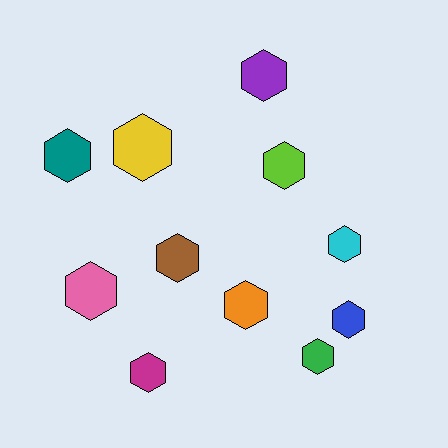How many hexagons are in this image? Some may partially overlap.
There are 11 hexagons.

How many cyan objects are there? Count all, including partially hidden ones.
There is 1 cyan object.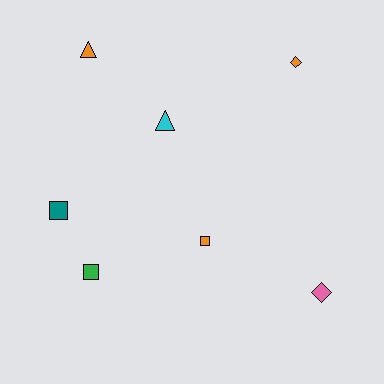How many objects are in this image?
There are 7 objects.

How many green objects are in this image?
There is 1 green object.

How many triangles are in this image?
There are 2 triangles.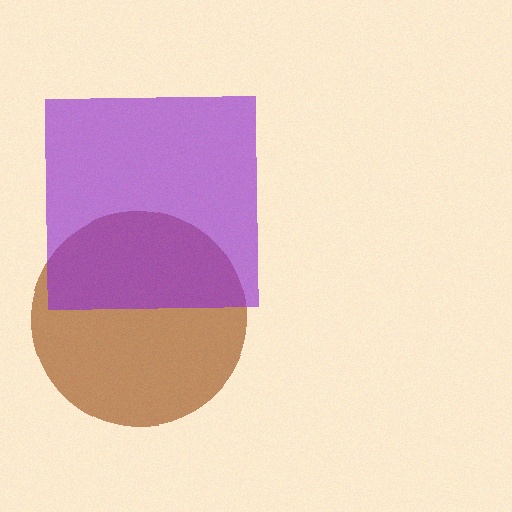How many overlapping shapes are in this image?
There are 2 overlapping shapes in the image.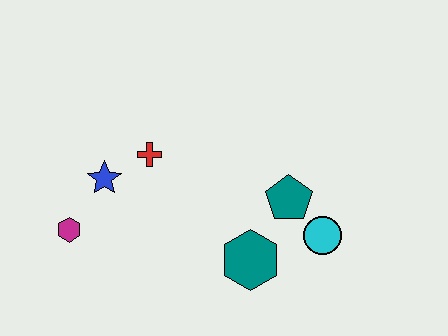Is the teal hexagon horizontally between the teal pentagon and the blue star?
Yes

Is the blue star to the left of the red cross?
Yes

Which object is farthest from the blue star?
The cyan circle is farthest from the blue star.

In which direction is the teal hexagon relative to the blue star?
The teal hexagon is to the right of the blue star.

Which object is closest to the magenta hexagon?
The blue star is closest to the magenta hexagon.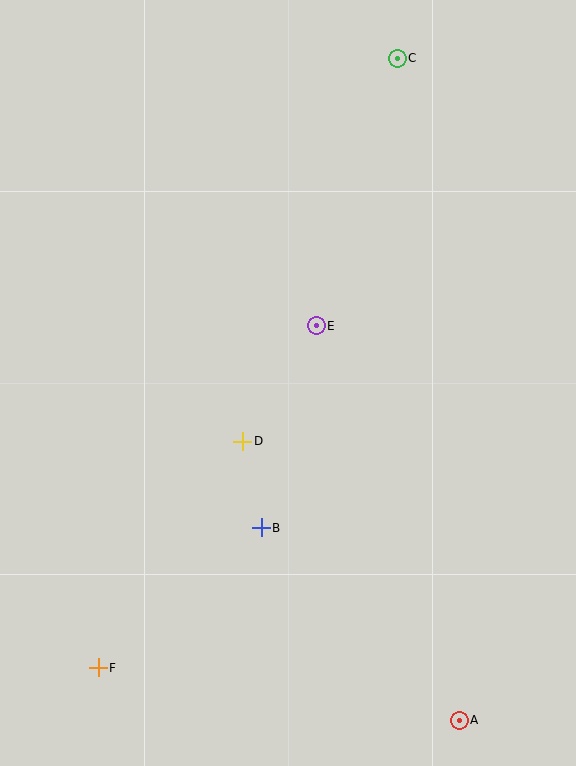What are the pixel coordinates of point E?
Point E is at (316, 326).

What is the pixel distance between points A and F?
The distance between A and F is 365 pixels.